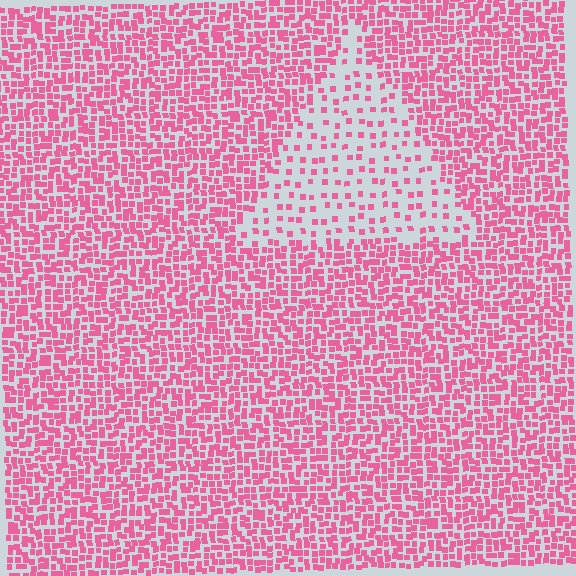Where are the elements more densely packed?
The elements are more densely packed outside the triangle boundary.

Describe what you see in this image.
The image contains small pink elements arranged at two different densities. A triangle-shaped region is visible where the elements are less densely packed than the surrounding area.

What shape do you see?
I see a triangle.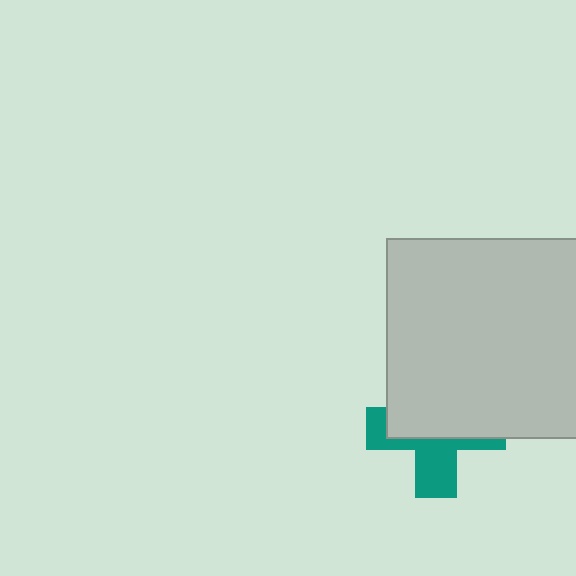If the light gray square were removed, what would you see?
You would see the complete teal cross.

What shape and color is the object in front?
The object in front is a light gray square.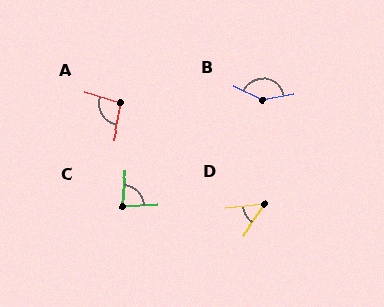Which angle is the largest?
B, at approximately 141 degrees.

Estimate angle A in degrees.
Approximately 96 degrees.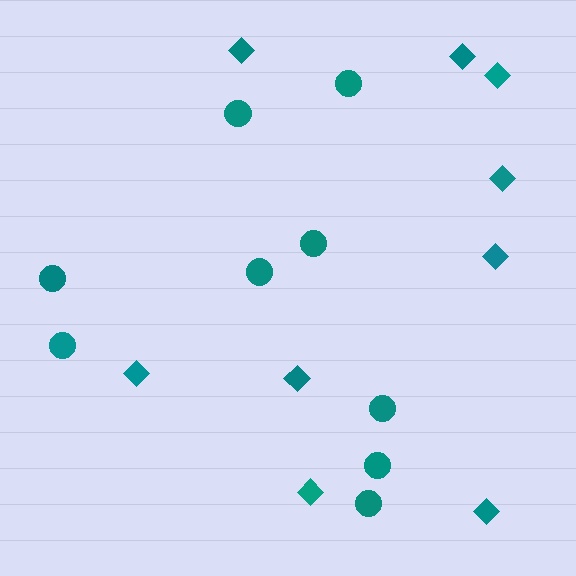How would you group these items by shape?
There are 2 groups: one group of circles (9) and one group of diamonds (9).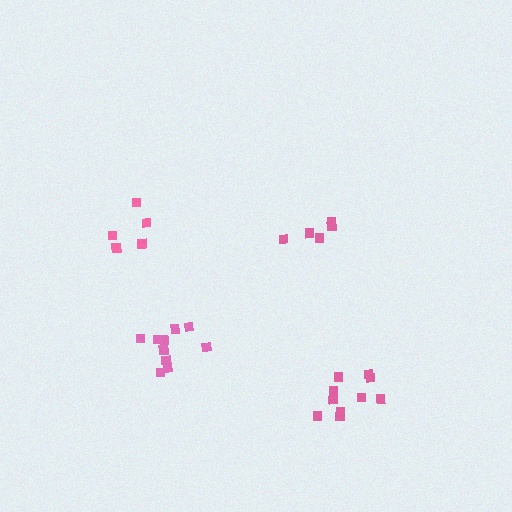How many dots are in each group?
Group 1: 5 dots, Group 2: 11 dots, Group 3: 5 dots, Group 4: 10 dots (31 total).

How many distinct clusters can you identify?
There are 4 distinct clusters.